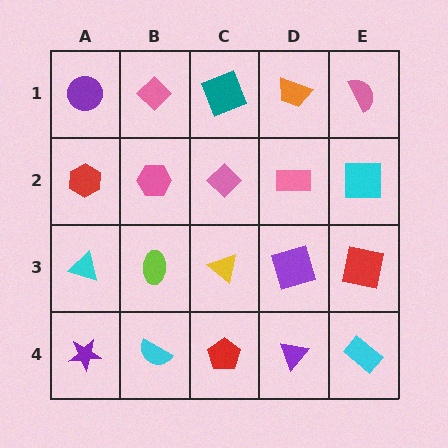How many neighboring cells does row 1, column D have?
3.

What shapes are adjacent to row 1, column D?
A pink rectangle (row 2, column D), a teal square (row 1, column C), a pink semicircle (row 1, column E).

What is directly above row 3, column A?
A red hexagon.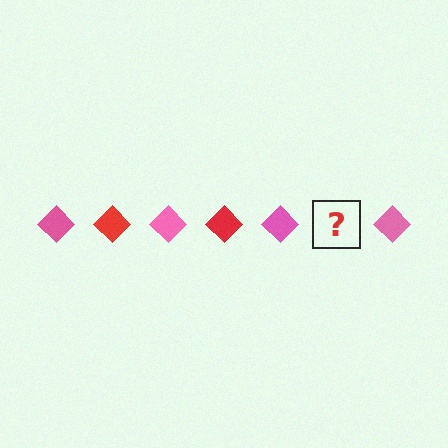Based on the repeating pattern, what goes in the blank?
The blank should be a red diamond.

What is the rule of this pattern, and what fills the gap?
The rule is that the pattern cycles through pink, red diamonds. The gap should be filled with a red diamond.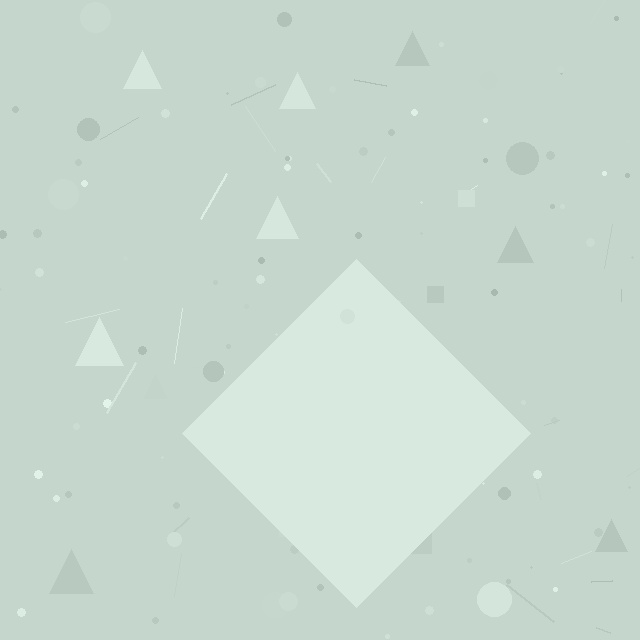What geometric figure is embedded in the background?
A diamond is embedded in the background.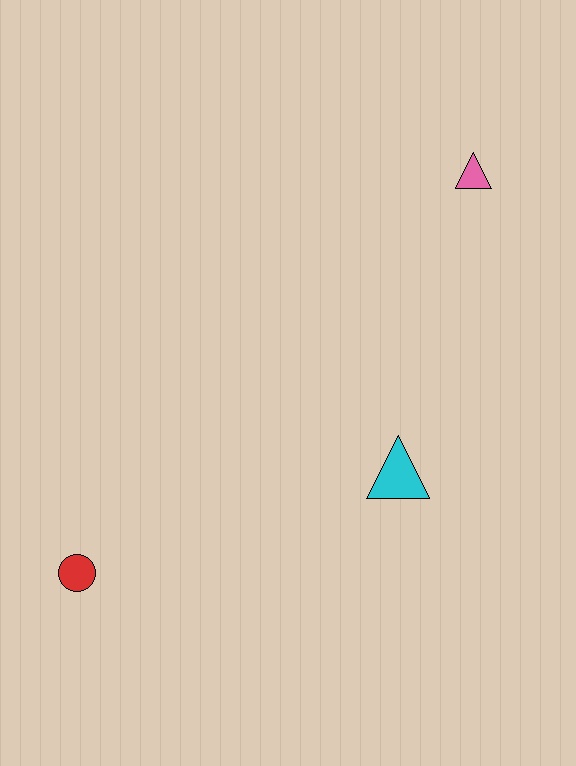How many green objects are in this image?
There are no green objects.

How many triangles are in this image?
There are 2 triangles.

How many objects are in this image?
There are 3 objects.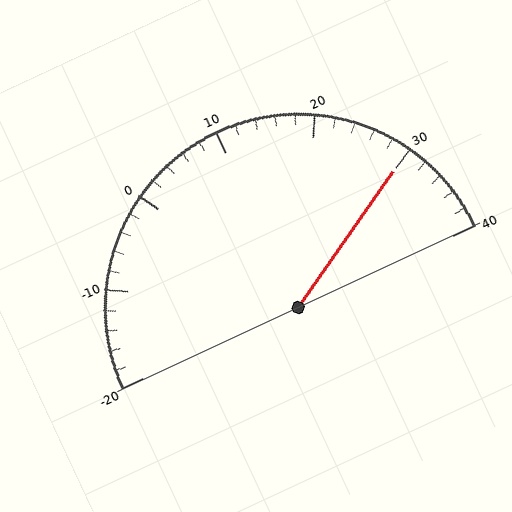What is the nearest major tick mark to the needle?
The nearest major tick mark is 30.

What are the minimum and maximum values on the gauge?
The gauge ranges from -20 to 40.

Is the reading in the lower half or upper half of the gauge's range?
The reading is in the upper half of the range (-20 to 40).